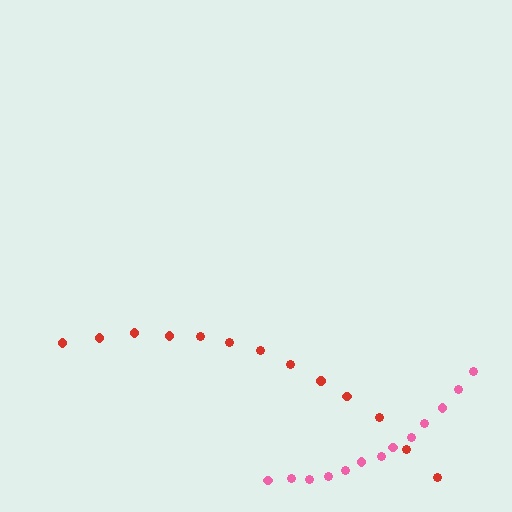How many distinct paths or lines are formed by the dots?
There are 2 distinct paths.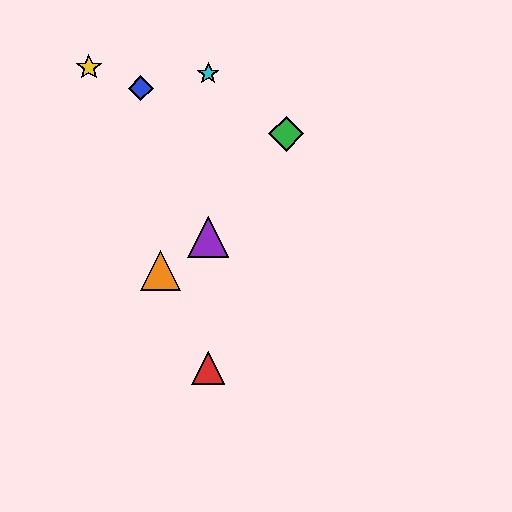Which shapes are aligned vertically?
The red triangle, the purple triangle, the cyan star are aligned vertically.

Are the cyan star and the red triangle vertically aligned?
Yes, both are at x≈208.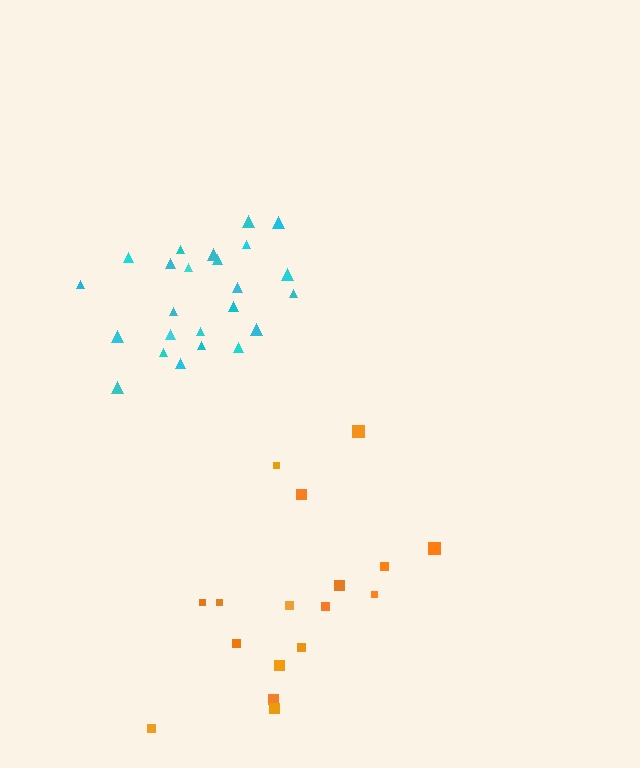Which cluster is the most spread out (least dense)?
Orange.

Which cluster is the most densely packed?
Cyan.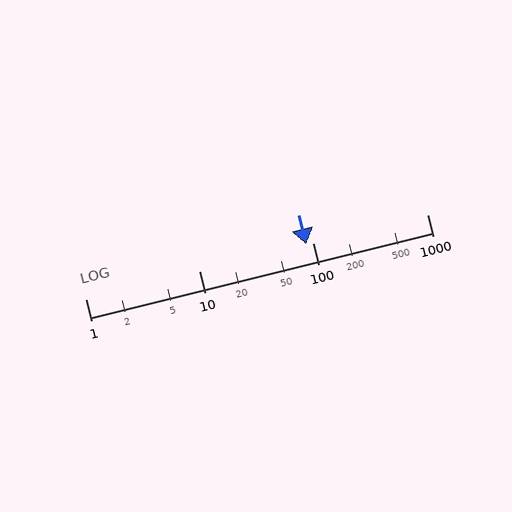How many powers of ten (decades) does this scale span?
The scale spans 3 decades, from 1 to 1000.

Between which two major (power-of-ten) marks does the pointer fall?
The pointer is between 10 and 100.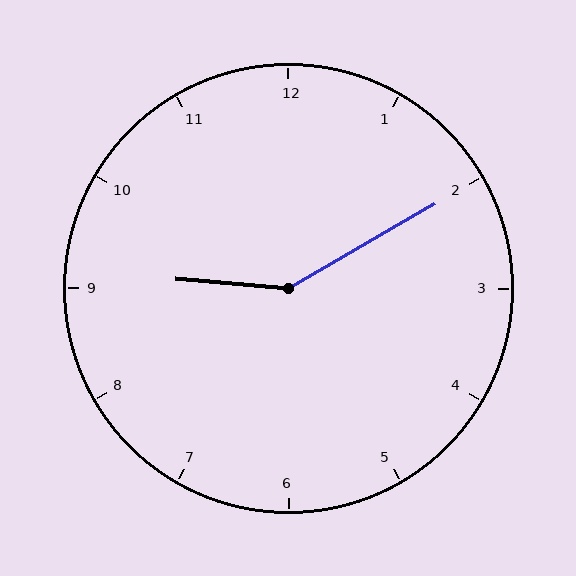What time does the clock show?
9:10.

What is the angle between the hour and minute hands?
Approximately 145 degrees.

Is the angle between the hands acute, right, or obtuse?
It is obtuse.